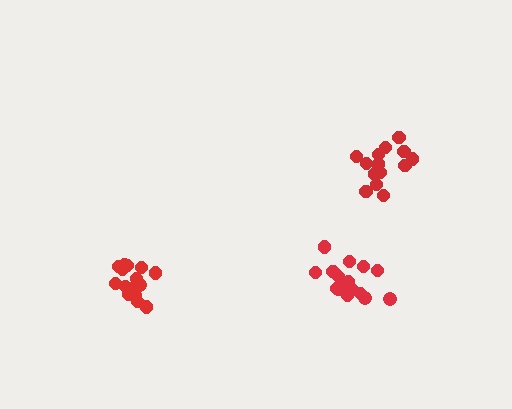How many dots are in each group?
Group 1: 19 dots, Group 2: 14 dots, Group 3: 15 dots (48 total).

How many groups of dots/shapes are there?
There are 3 groups.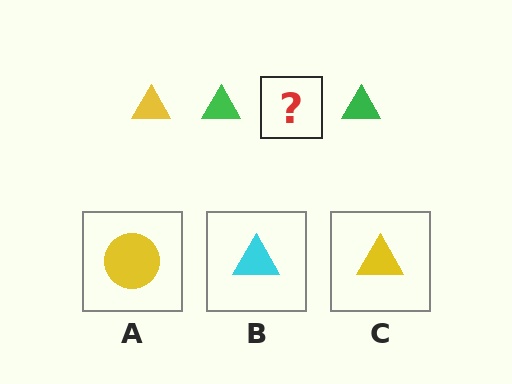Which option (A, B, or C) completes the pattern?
C.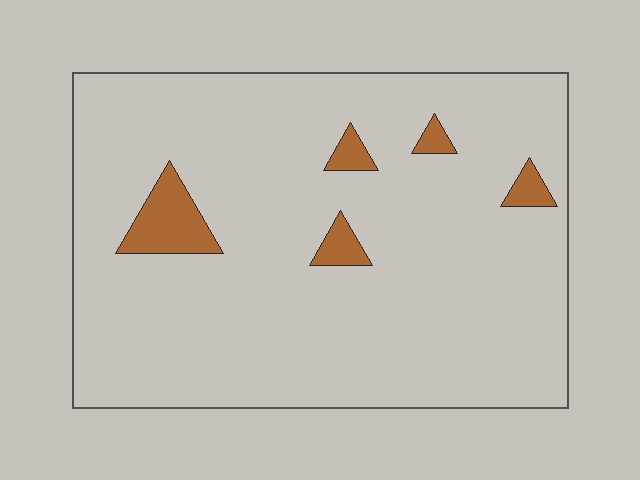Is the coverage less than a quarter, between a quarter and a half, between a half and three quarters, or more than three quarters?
Less than a quarter.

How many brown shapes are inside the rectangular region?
5.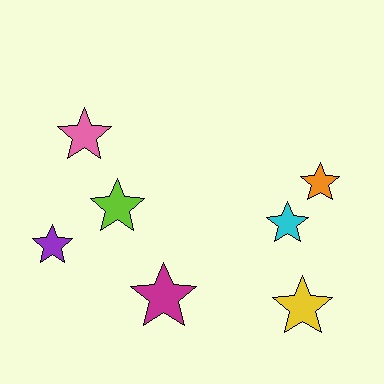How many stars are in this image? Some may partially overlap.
There are 7 stars.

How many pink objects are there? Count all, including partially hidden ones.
There is 1 pink object.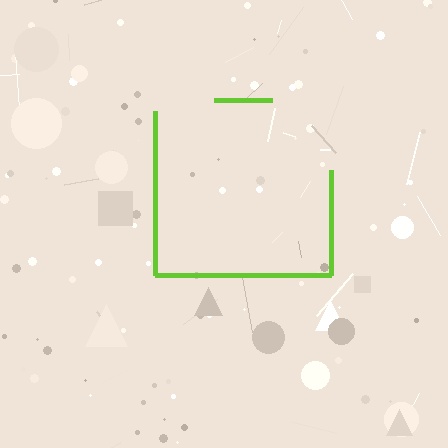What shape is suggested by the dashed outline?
The dashed outline suggests a square.